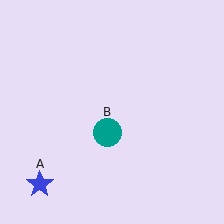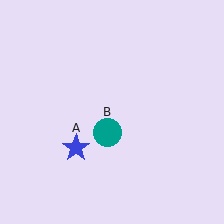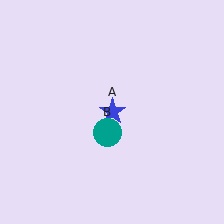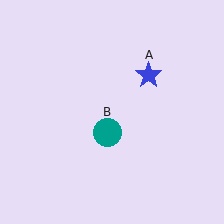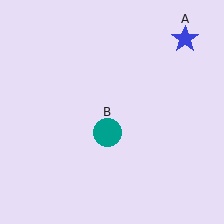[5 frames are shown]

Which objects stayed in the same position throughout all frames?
Teal circle (object B) remained stationary.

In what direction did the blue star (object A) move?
The blue star (object A) moved up and to the right.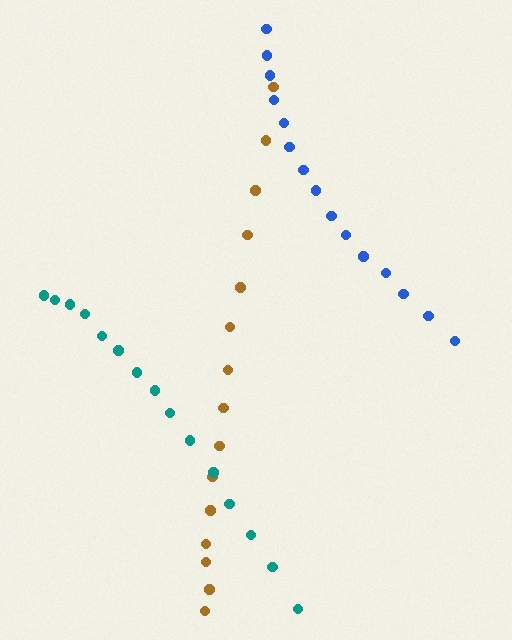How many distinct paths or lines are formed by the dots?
There are 3 distinct paths.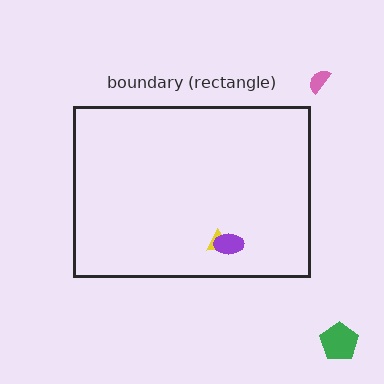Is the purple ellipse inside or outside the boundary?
Inside.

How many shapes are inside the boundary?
2 inside, 2 outside.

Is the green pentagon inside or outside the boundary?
Outside.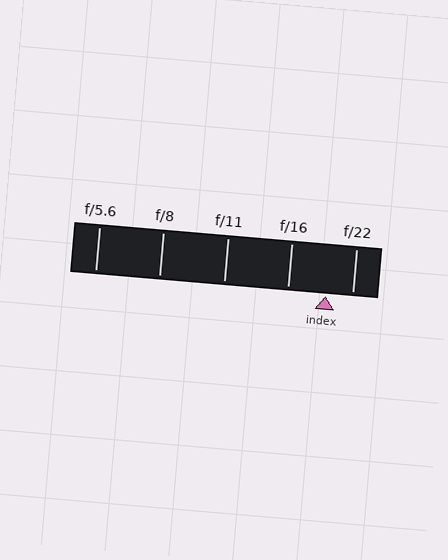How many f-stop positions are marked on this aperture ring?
There are 5 f-stop positions marked.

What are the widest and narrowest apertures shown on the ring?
The widest aperture shown is f/5.6 and the narrowest is f/22.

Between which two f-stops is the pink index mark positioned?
The index mark is between f/16 and f/22.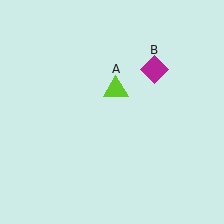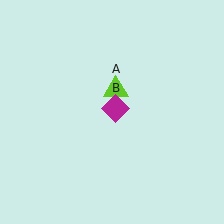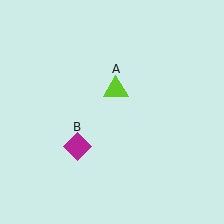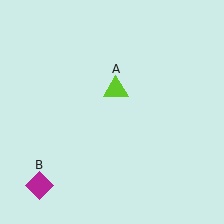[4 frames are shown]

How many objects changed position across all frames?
1 object changed position: magenta diamond (object B).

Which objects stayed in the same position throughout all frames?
Lime triangle (object A) remained stationary.